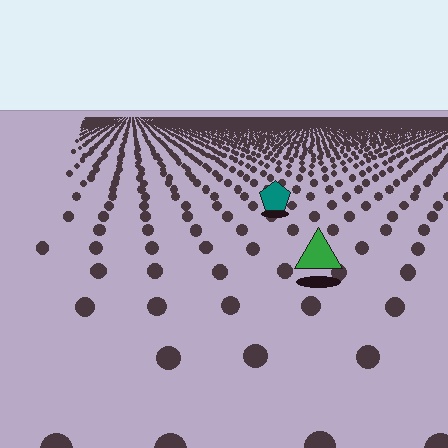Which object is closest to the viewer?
The green triangle is closest. The texture marks near it are larger and more spread out.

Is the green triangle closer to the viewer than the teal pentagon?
Yes. The green triangle is closer — you can tell from the texture gradient: the ground texture is coarser near it.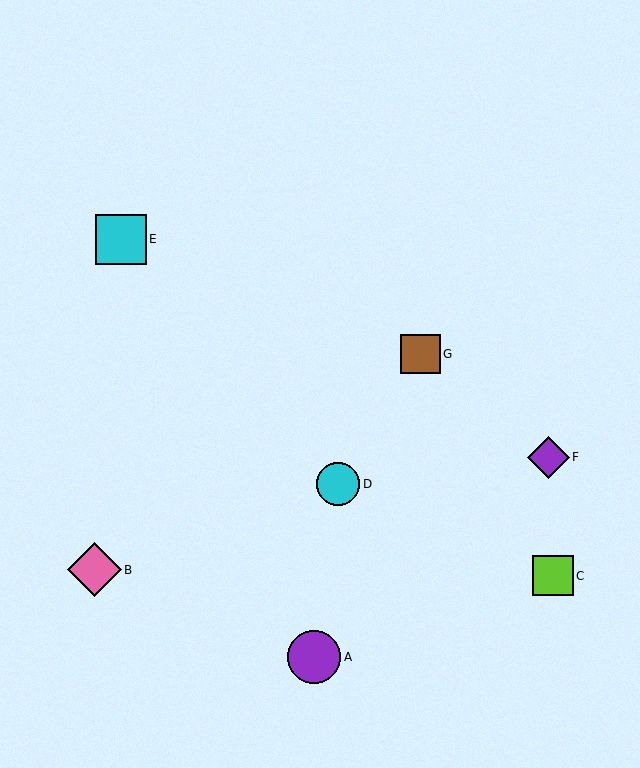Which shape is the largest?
The pink diamond (labeled B) is the largest.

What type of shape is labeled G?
Shape G is a brown square.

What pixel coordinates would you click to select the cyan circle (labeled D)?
Click at (338, 484) to select the cyan circle D.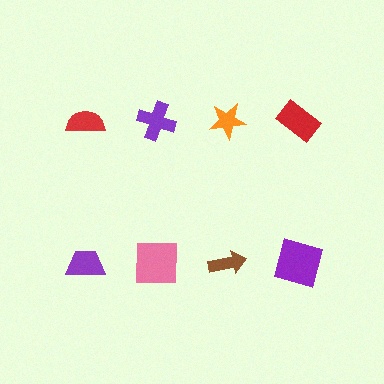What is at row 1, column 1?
A red semicircle.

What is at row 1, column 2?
A purple cross.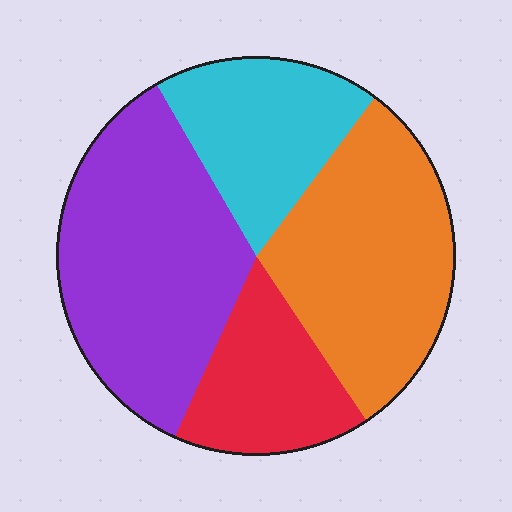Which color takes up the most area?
Purple, at roughly 35%.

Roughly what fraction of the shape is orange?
Orange covers roughly 30% of the shape.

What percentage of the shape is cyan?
Cyan covers 19% of the shape.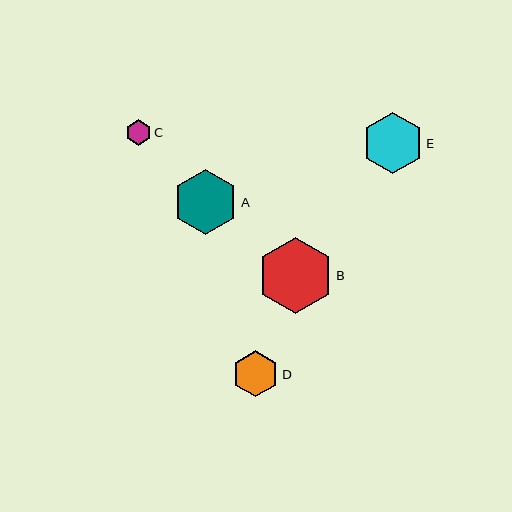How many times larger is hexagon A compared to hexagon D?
Hexagon A is approximately 1.4 times the size of hexagon D.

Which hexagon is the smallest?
Hexagon C is the smallest with a size of approximately 25 pixels.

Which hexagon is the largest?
Hexagon B is the largest with a size of approximately 76 pixels.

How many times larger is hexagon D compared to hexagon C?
Hexagon D is approximately 1.8 times the size of hexagon C.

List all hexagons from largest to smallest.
From largest to smallest: B, A, E, D, C.